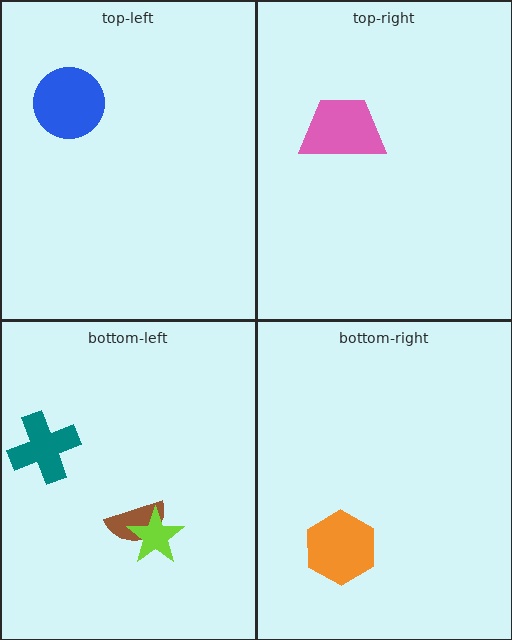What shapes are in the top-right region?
The pink trapezoid.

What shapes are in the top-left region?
The blue circle.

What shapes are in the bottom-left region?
The teal cross, the brown semicircle, the lime star.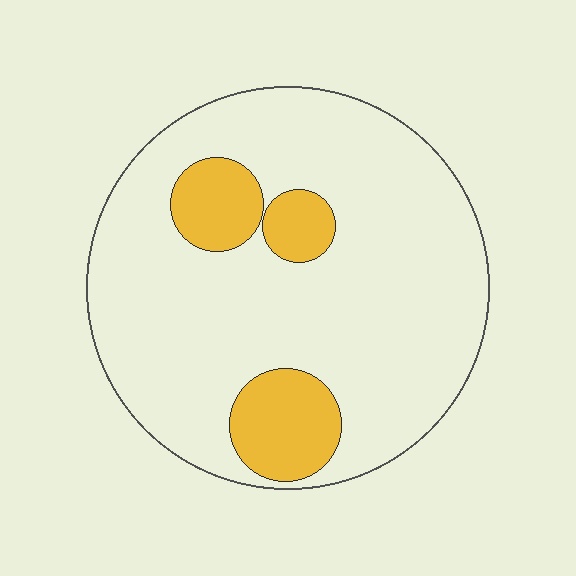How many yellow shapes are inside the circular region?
3.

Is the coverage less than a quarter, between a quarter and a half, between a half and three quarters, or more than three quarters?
Less than a quarter.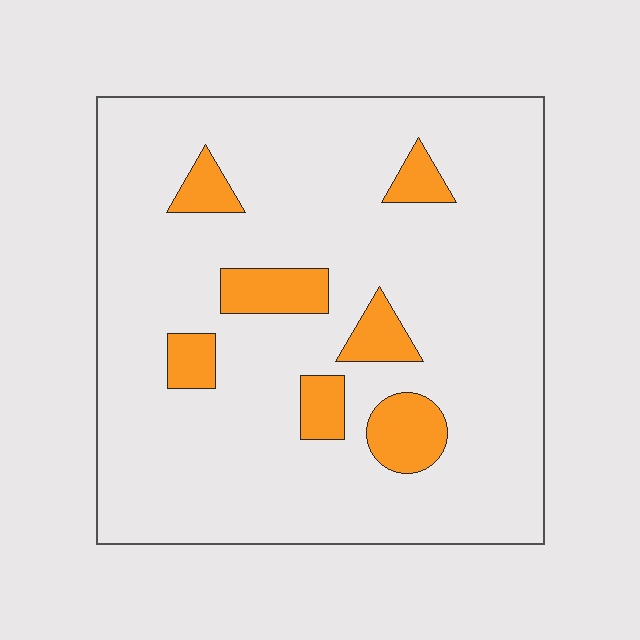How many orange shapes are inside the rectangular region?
7.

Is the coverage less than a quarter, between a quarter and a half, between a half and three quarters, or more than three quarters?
Less than a quarter.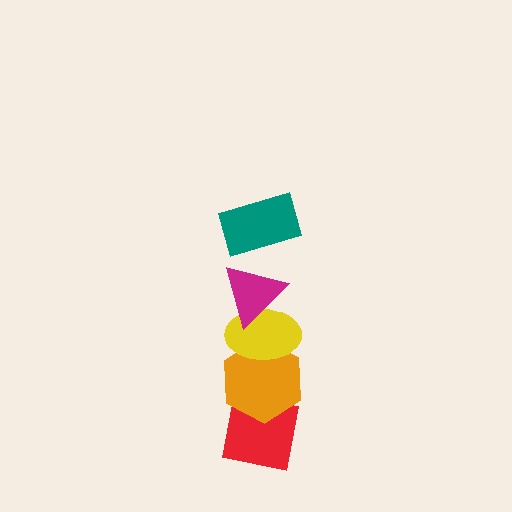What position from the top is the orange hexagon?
The orange hexagon is 4th from the top.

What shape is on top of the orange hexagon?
The yellow ellipse is on top of the orange hexagon.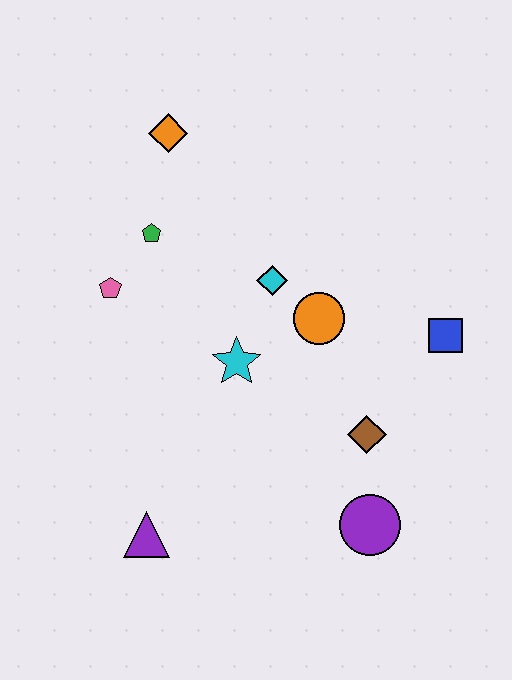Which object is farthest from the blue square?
The purple triangle is farthest from the blue square.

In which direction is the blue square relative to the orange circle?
The blue square is to the right of the orange circle.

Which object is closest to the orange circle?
The cyan diamond is closest to the orange circle.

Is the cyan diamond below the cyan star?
No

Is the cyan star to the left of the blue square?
Yes